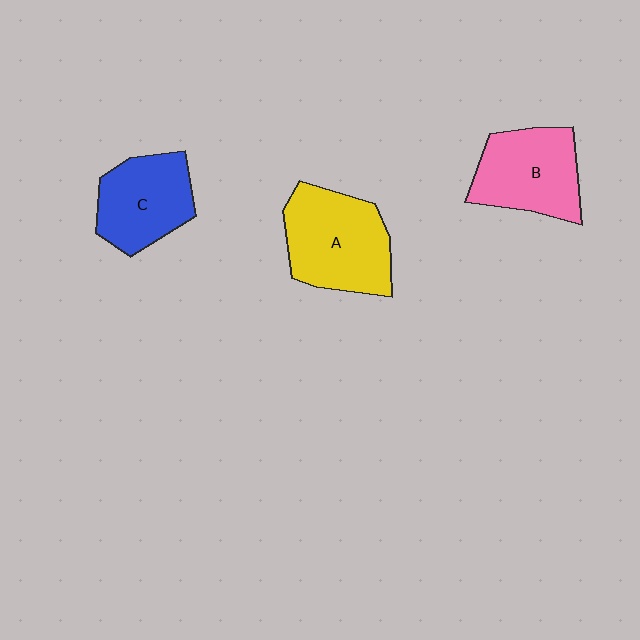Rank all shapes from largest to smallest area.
From largest to smallest: A (yellow), B (pink), C (blue).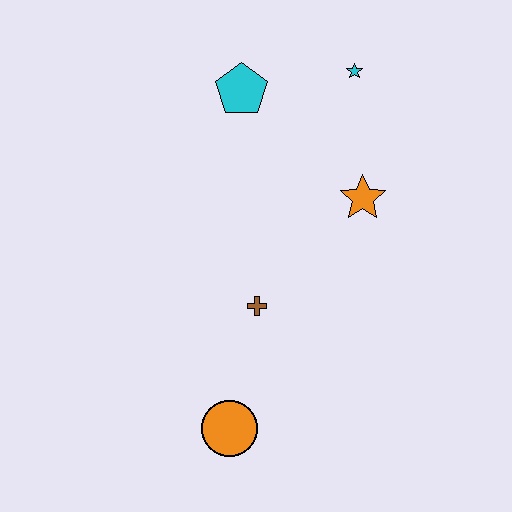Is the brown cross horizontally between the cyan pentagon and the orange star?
Yes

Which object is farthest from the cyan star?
The orange circle is farthest from the cyan star.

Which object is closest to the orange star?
The cyan star is closest to the orange star.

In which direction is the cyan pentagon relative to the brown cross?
The cyan pentagon is above the brown cross.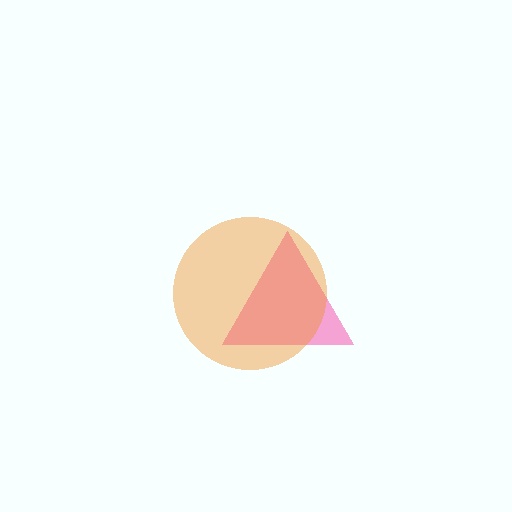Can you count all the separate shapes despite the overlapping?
Yes, there are 2 separate shapes.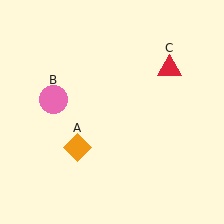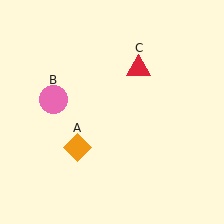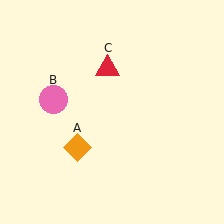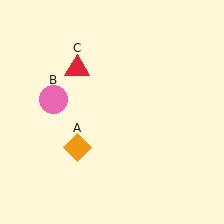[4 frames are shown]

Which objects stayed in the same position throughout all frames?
Orange diamond (object A) and pink circle (object B) remained stationary.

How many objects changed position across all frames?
1 object changed position: red triangle (object C).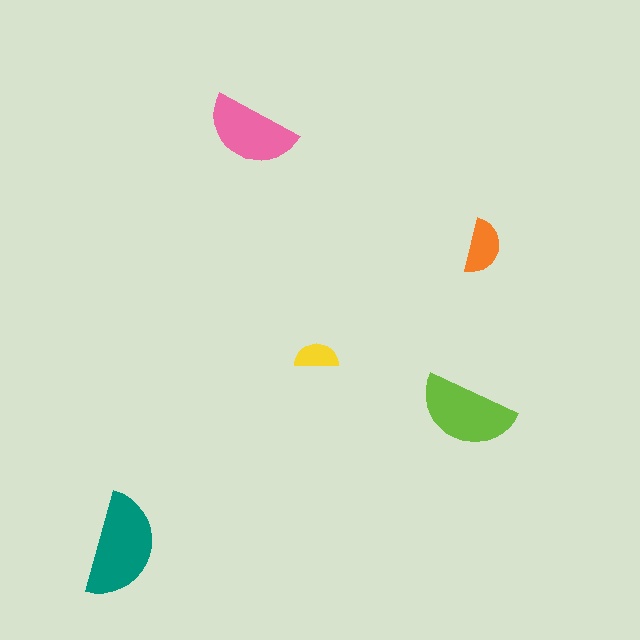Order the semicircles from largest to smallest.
the teal one, the lime one, the pink one, the orange one, the yellow one.